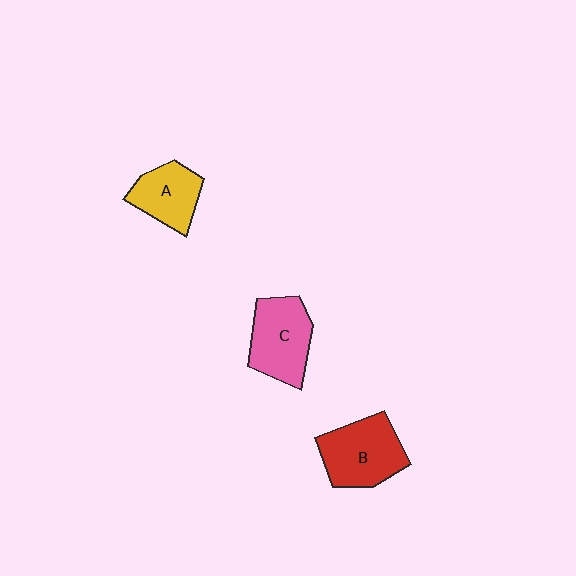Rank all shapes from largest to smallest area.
From largest to smallest: B (red), C (pink), A (yellow).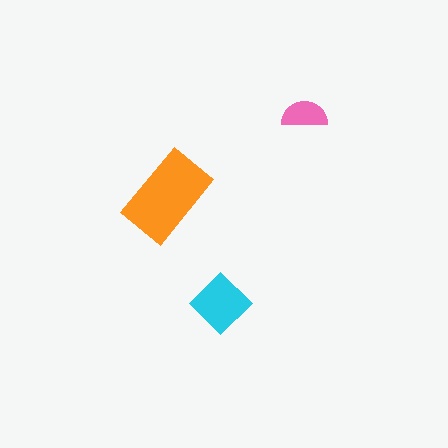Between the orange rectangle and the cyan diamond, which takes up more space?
The orange rectangle.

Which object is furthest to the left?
The orange rectangle is leftmost.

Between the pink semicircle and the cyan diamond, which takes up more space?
The cyan diamond.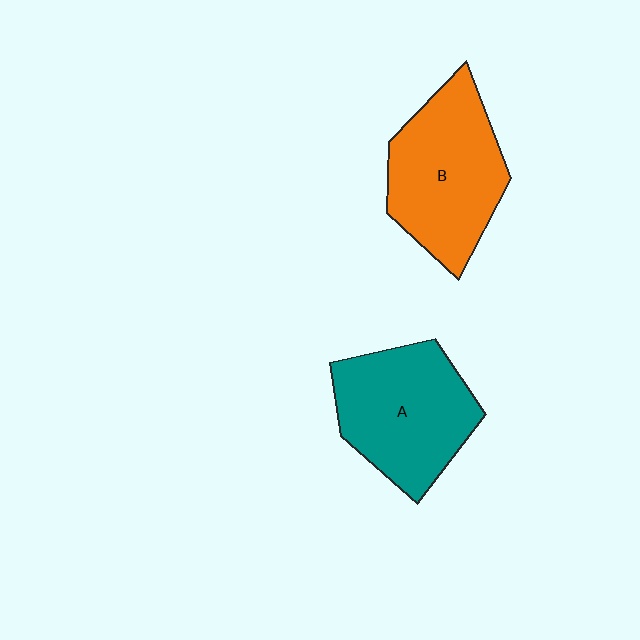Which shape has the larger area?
Shape B (orange).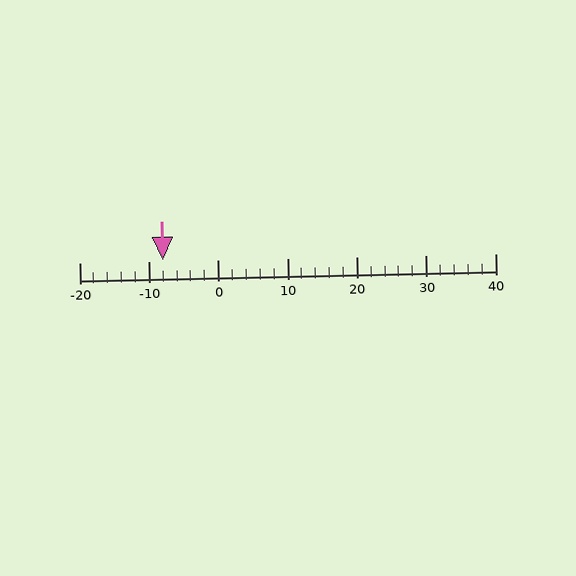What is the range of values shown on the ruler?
The ruler shows values from -20 to 40.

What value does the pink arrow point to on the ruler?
The pink arrow points to approximately -8.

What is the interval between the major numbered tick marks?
The major tick marks are spaced 10 units apart.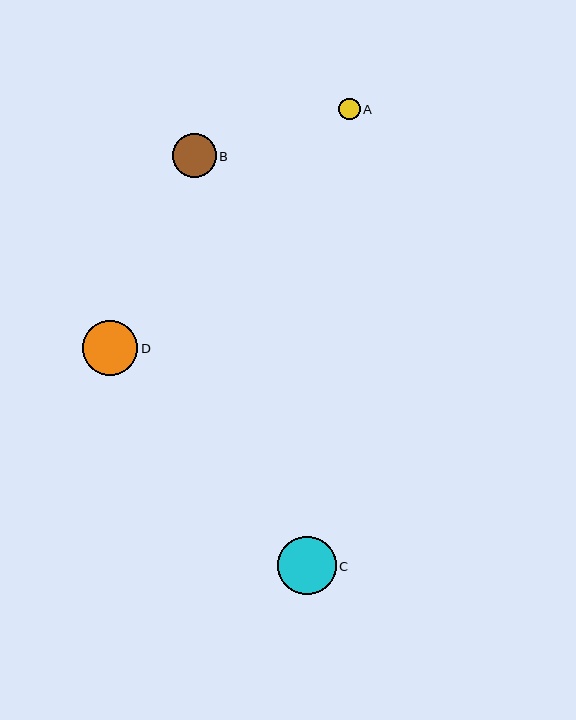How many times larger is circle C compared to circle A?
Circle C is approximately 2.7 times the size of circle A.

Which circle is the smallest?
Circle A is the smallest with a size of approximately 21 pixels.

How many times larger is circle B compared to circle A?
Circle B is approximately 2.0 times the size of circle A.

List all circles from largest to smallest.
From largest to smallest: C, D, B, A.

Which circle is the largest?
Circle C is the largest with a size of approximately 59 pixels.